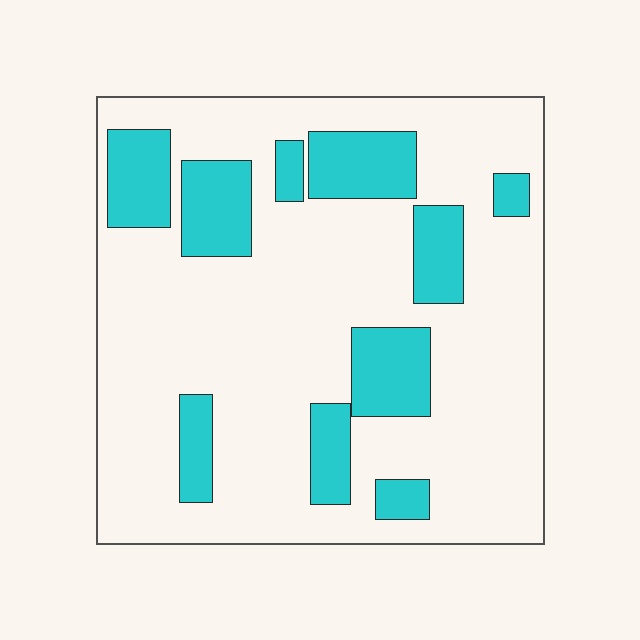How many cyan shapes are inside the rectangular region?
10.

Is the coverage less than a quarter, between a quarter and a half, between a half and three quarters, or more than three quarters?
Less than a quarter.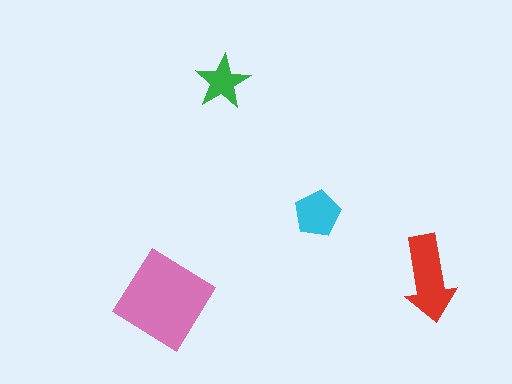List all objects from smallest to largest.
The green star, the cyan pentagon, the red arrow, the pink diamond.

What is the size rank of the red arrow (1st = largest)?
2nd.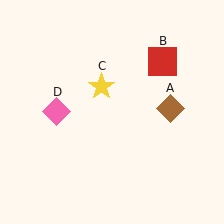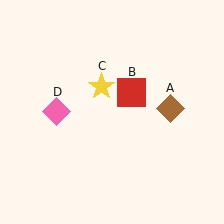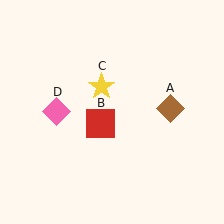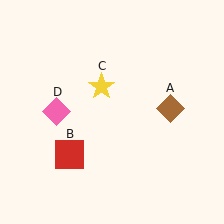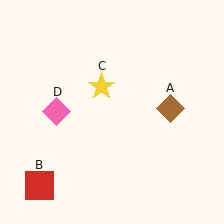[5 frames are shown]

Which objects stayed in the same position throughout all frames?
Brown diamond (object A) and yellow star (object C) and pink diamond (object D) remained stationary.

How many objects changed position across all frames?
1 object changed position: red square (object B).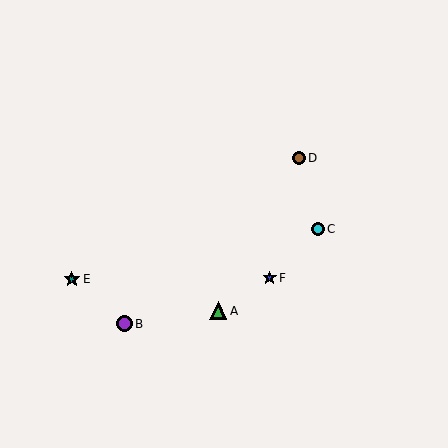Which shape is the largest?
The green triangle (labeled A) is the largest.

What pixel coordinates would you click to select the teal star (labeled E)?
Click at (72, 279) to select the teal star E.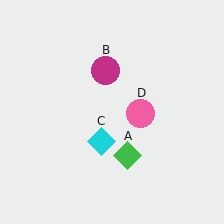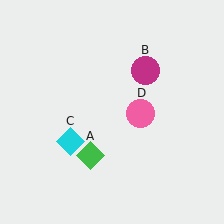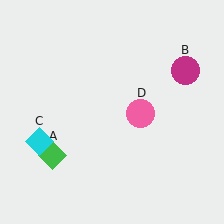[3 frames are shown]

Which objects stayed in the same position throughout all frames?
Pink circle (object D) remained stationary.